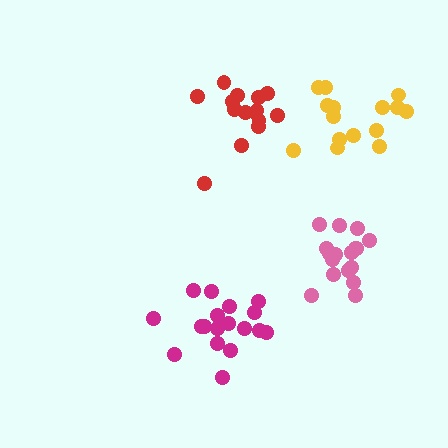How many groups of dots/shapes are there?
There are 4 groups.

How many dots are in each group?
Group 1: 15 dots, Group 2: 18 dots, Group 3: 17 dots, Group 4: 15 dots (65 total).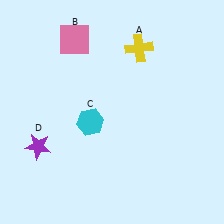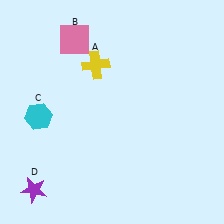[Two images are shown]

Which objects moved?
The objects that moved are: the yellow cross (A), the cyan hexagon (C), the purple star (D).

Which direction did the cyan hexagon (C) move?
The cyan hexagon (C) moved left.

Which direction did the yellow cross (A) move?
The yellow cross (A) moved left.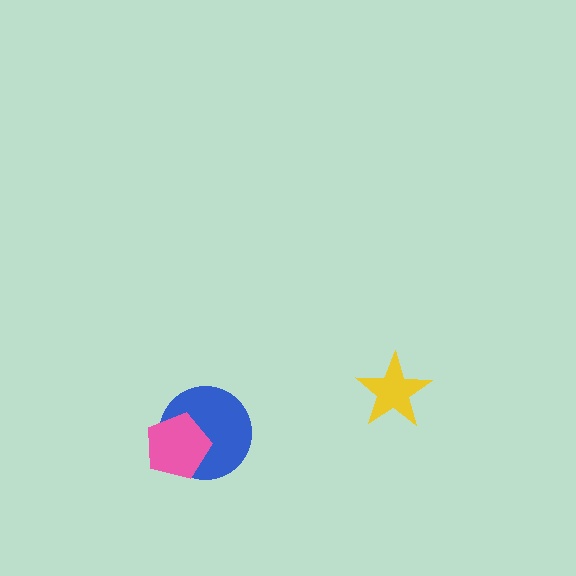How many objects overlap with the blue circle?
1 object overlaps with the blue circle.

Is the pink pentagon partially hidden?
No, no other shape covers it.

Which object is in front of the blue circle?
The pink pentagon is in front of the blue circle.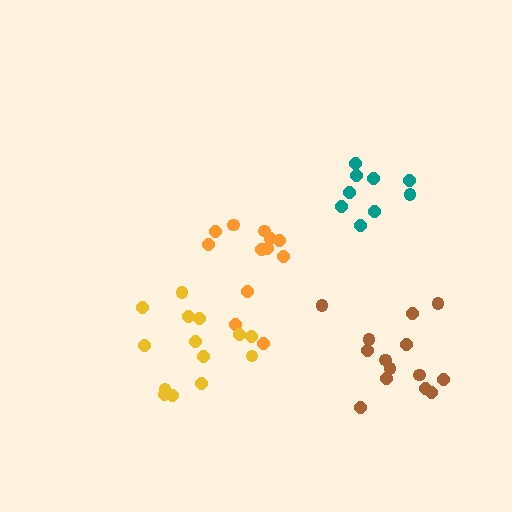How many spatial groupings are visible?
There are 4 spatial groupings.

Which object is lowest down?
The brown cluster is bottommost.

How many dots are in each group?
Group 1: 12 dots, Group 2: 14 dots, Group 3: 9 dots, Group 4: 14 dots (49 total).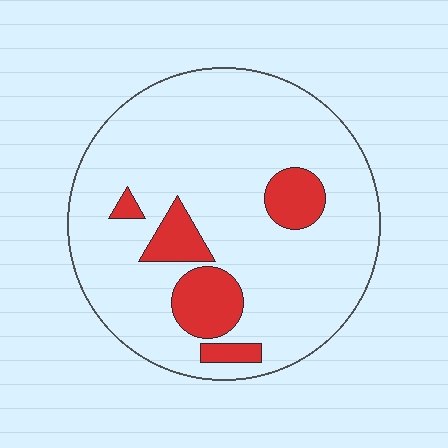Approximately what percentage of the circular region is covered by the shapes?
Approximately 15%.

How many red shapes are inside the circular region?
5.